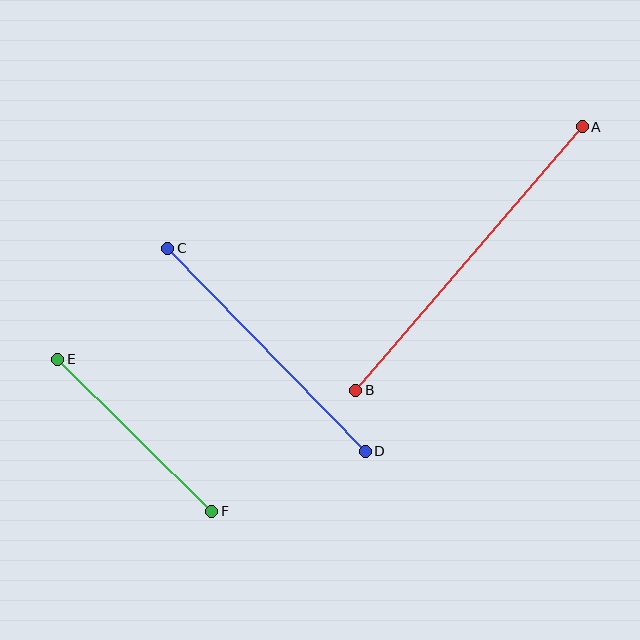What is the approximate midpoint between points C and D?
The midpoint is at approximately (266, 350) pixels.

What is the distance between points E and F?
The distance is approximately 217 pixels.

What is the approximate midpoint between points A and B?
The midpoint is at approximately (469, 258) pixels.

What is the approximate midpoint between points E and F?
The midpoint is at approximately (135, 435) pixels.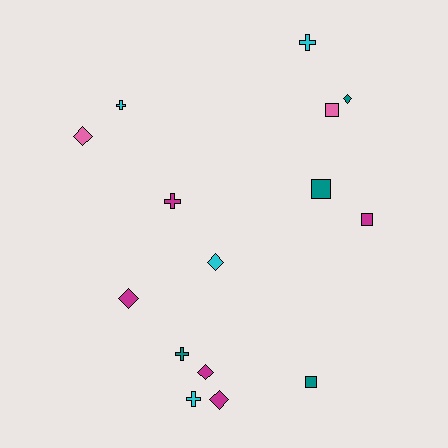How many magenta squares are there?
There is 1 magenta square.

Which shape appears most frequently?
Diamond, with 6 objects.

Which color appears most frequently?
Magenta, with 5 objects.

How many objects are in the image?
There are 15 objects.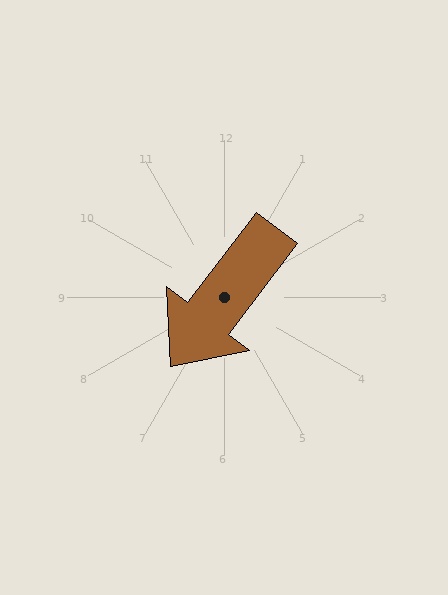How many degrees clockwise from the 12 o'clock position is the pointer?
Approximately 217 degrees.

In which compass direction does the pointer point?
Southwest.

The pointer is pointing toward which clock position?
Roughly 7 o'clock.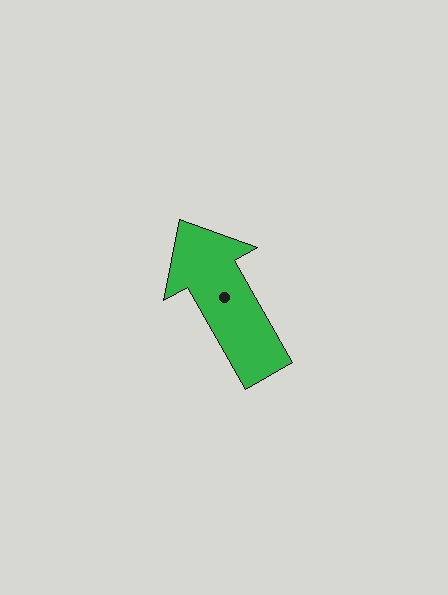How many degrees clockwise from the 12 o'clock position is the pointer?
Approximately 330 degrees.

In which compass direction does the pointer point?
Northwest.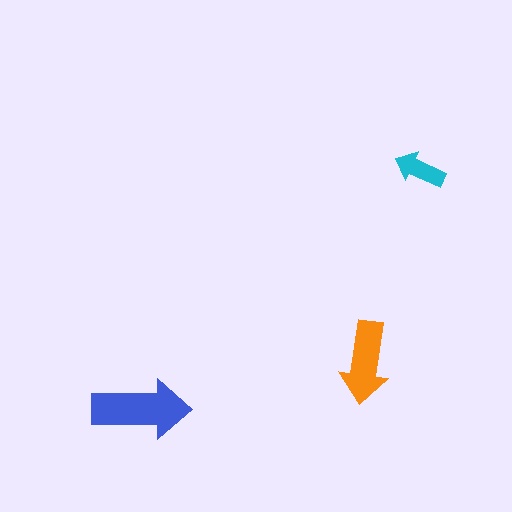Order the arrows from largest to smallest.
the blue one, the orange one, the cyan one.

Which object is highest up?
The cyan arrow is topmost.